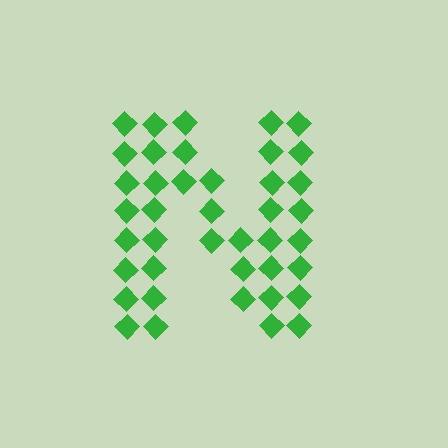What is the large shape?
The large shape is the letter N.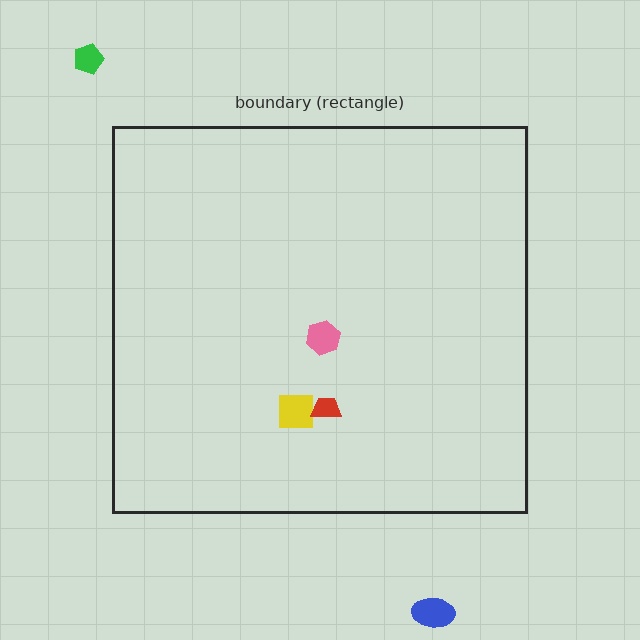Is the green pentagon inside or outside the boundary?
Outside.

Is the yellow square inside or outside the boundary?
Inside.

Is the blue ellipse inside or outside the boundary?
Outside.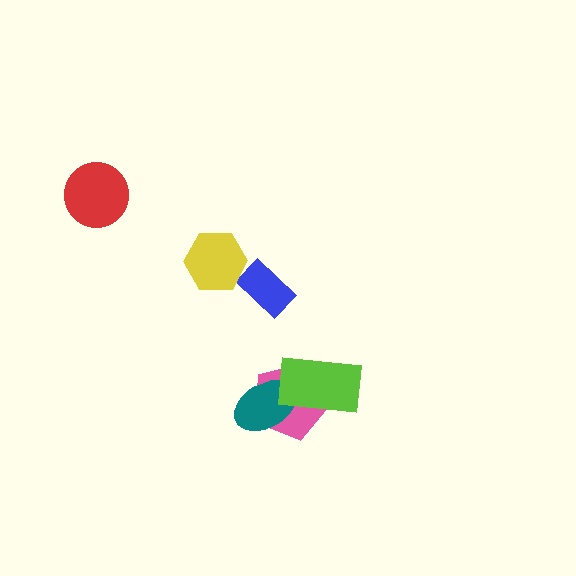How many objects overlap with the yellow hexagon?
0 objects overlap with the yellow hexagon.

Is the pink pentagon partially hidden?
Yes, it is partially covered by another shape.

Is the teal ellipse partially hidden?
Yes, it is partially covered by another shape.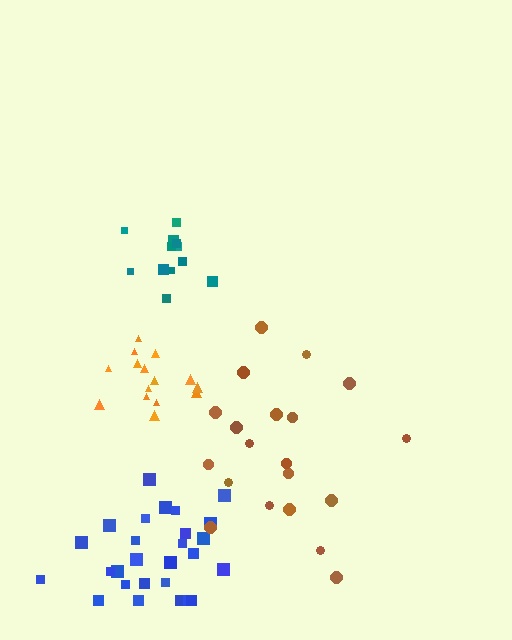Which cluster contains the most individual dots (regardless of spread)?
Blue (27).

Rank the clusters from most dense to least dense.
orange, teal, blue, brown.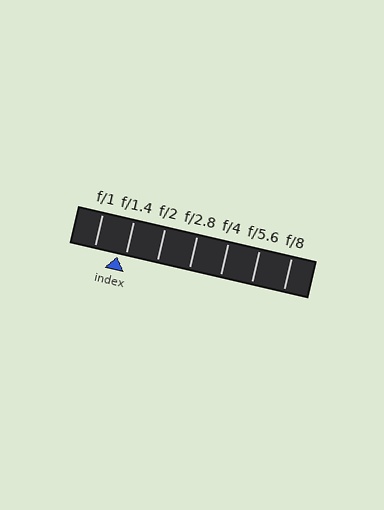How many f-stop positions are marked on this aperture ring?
There are 7 f-stop positions marked.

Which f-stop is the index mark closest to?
The index mark is closest to f/1.4.